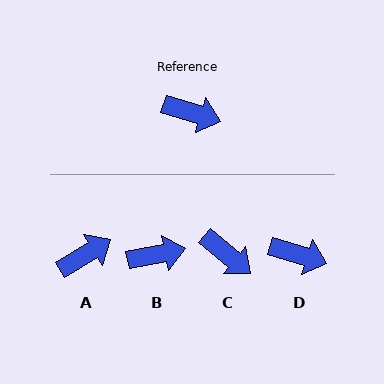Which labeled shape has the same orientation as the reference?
D.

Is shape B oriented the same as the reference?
No, it is off by about 28 degrees.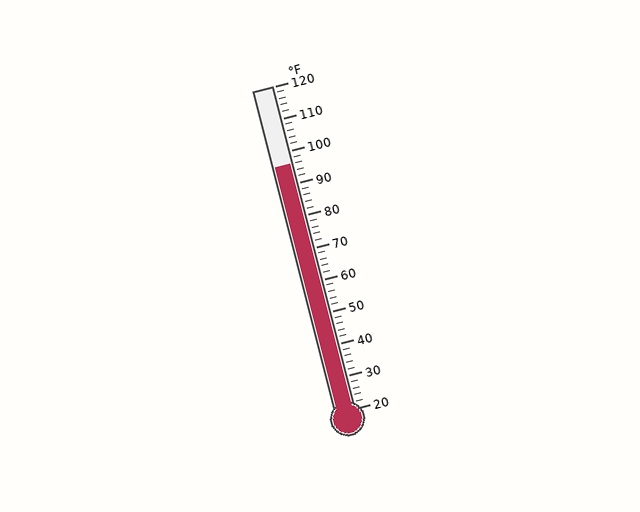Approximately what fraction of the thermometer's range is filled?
The thermometer is filled to approximately 75% of its range.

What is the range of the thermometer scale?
The thermometer scale ranges from 20°F to 120°F.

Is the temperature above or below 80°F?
The temperature is above 80°F.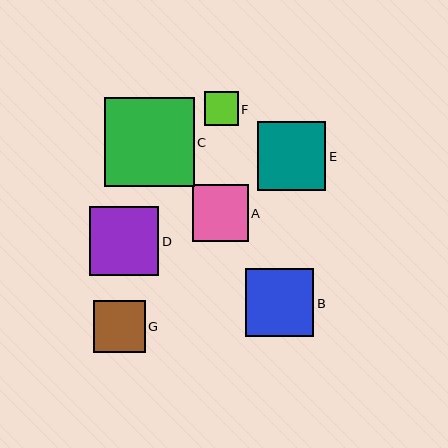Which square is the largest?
Square C is the largest with a size of approximately 89 pixels.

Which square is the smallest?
Square F is the smallest with a size of approximately 34 pixels.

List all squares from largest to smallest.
From largest to smallest: C, D, E, B, A, G, F.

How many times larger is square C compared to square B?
Square C is approximately 1.3 times the size of square B.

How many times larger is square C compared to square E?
Square C is approximately 1.3 times the size of square E.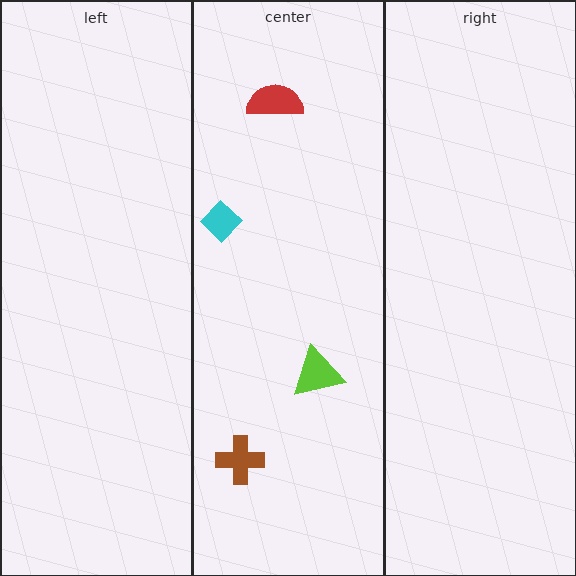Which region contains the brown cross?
The center region.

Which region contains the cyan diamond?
The center region.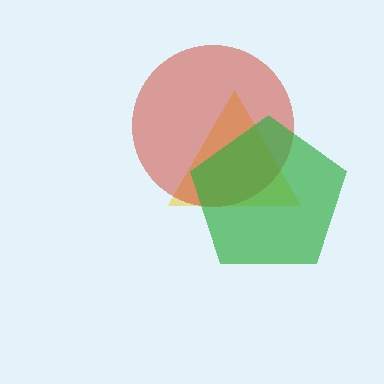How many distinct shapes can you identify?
There are 3 distinct shapes: a yellow triangle, a red circle, a green pentagon.